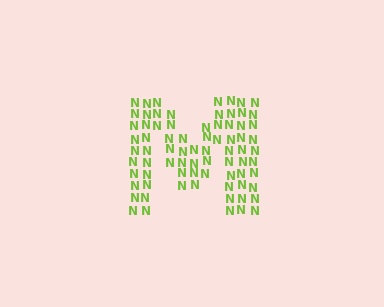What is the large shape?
The large shape is the letter M.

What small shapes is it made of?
It is made of small letter N's.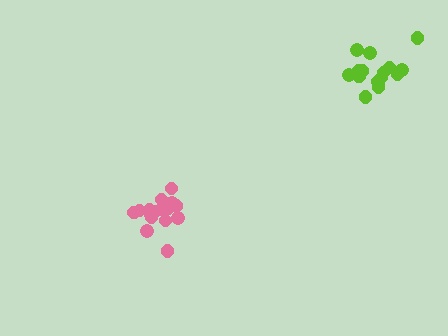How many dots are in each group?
Group 1: 16 dots, Group 2: 15 dots (31 total).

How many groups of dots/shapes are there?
There are 2 groups.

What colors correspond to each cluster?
The clusters are colored: pink, lime.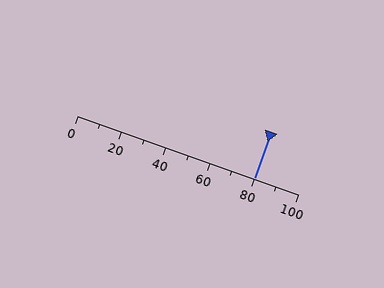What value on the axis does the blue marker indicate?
The marker indicates approximately 80.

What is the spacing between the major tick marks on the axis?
The major ticks are spaced 20 apart.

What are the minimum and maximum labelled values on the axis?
The axis runs from 0 to 100.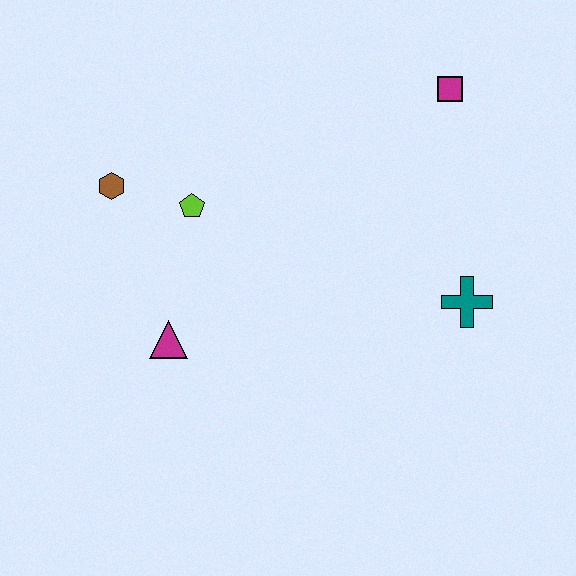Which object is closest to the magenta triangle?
The lime pentagon is closest to the magenta triangle.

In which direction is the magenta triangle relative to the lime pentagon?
The magenta triangle is below the lime pentagon.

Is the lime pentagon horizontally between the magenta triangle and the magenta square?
Yes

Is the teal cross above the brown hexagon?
No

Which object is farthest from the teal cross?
The brown hexagon is farthest from the teal cross.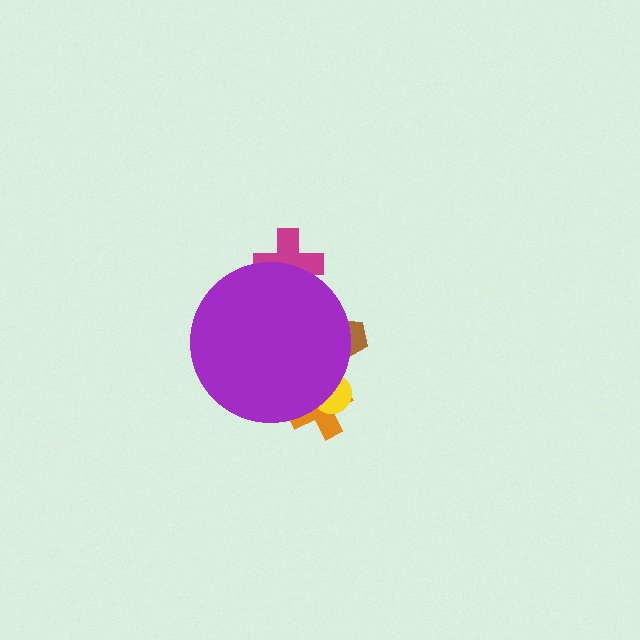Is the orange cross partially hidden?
Yes, the orange cross is partially hidden behind the purple circle.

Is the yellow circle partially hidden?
Yes, the yellow circle is partially hidden behind the purple circle.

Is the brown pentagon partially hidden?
Yes, the brown pentagon is partially hidden behind the purple circle.